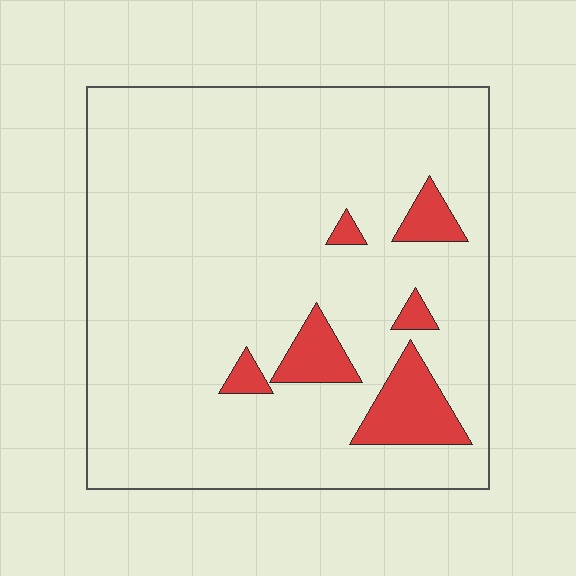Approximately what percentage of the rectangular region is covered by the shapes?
Approximately 10%.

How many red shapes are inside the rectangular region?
6.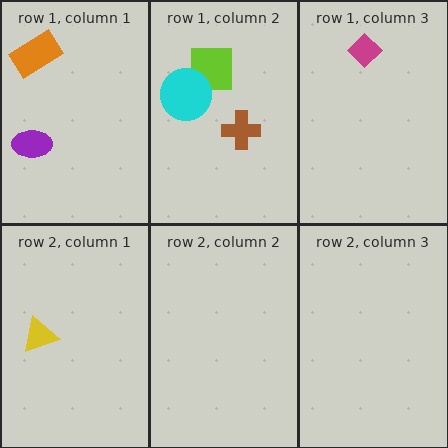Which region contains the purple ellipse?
The row 1, column 1 region.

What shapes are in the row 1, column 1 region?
The purple ellipse, the orange rectangle.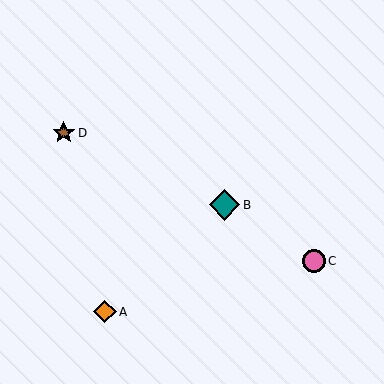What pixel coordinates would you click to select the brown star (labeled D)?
Click at (64, 133) to select the brown star D.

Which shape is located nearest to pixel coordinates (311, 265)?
The pink circle (labeled C) at (314, 261) is nearest to that location.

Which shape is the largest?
The teal diamond (labeled B) is the largest.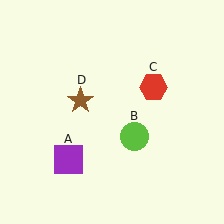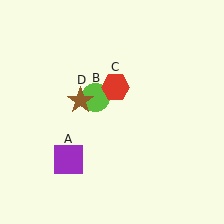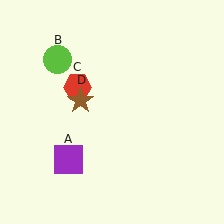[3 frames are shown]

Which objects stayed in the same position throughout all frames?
Purple square (object A) and brown star (object D) remained stationary.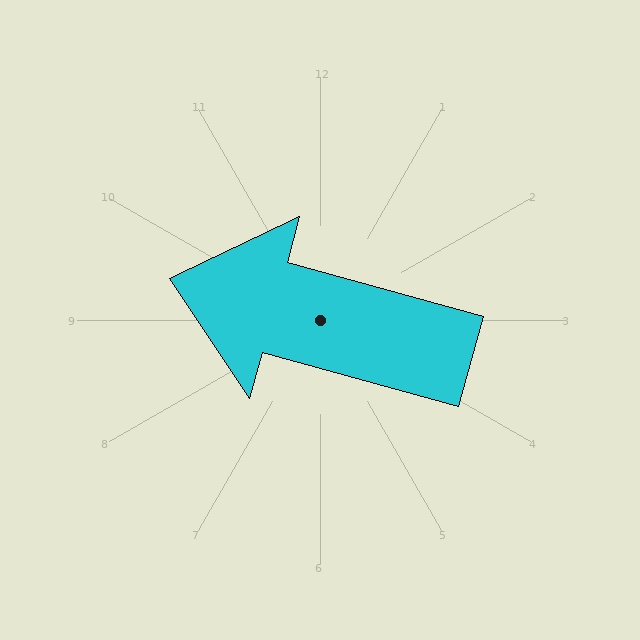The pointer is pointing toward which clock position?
Roughly 10 o'clock.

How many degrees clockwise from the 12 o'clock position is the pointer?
Approximately 285 degrees.